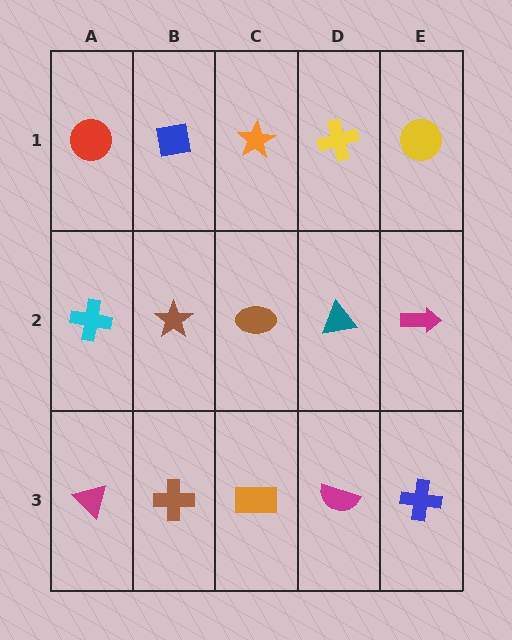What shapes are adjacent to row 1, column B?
A brown star (row 2, column B), a red circle (row 1, column A), an orange star (row 1, column C).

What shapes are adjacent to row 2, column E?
A yellow circle (row 1, column E), a blue cross (row 3, column E), a teal triangle (row 2, column D).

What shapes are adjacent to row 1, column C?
A brown ellipse (row 2, column C), a blue square (row 1, column B), a yellow cross (row 1, column D).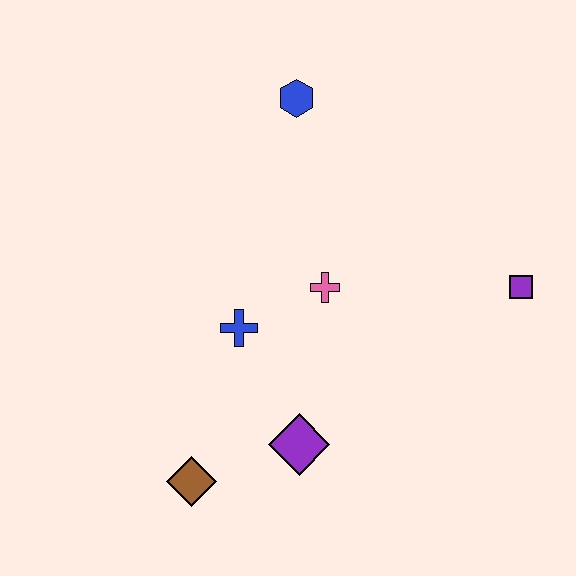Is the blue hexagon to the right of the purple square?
No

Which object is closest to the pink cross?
The blue cross is closest to the pink cross.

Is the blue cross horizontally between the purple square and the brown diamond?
Yes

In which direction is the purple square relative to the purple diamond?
The purple square is to the right of the purple diamond.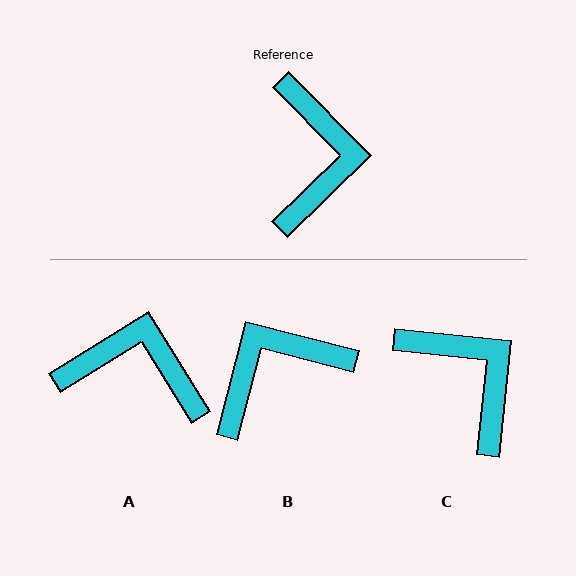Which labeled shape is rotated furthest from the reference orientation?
B, about 121 degrees away.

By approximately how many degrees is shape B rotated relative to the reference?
Approximately 121 degrees counter-clockwise.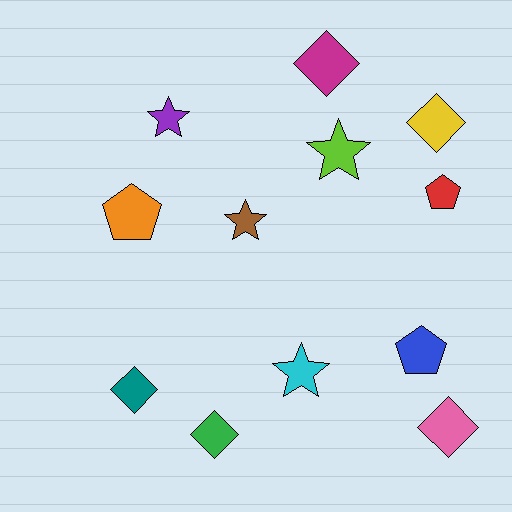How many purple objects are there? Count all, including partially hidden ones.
There is 1 purple object.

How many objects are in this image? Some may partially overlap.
There are 12 objects.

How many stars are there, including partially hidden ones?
There are 4 stars.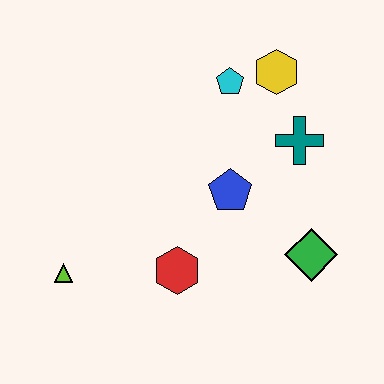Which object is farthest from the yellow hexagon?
The lime triangle is farthest from the yellow hexagon.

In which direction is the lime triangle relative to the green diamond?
The lime triangle is to the left of the green diamond.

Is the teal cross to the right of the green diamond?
No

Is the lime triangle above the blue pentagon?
No